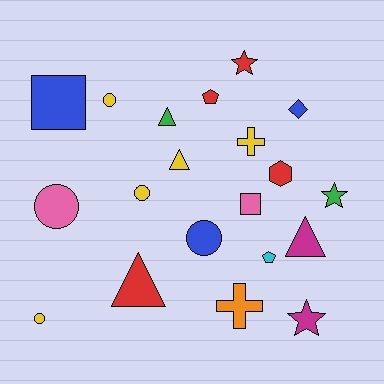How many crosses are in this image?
There are 2 crosses.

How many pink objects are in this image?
There are 2 pink objects.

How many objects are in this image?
There are 20 objects.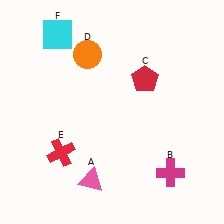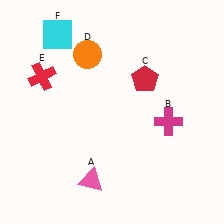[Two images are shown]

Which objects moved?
The objects that moved are: the magenta cross (B), the red cross (E).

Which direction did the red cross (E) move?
The red cross (E) moved up.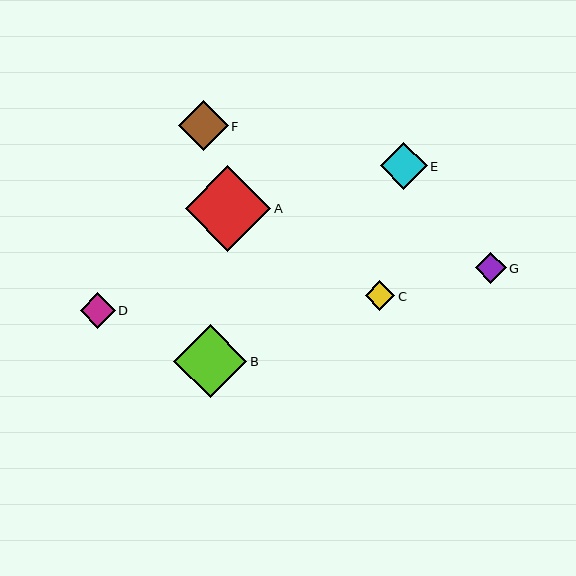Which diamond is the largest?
Diamond A is the largest with a size of approximately 86 pixels.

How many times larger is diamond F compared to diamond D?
Diamond F is approximately 1.4 times the size of diamond D.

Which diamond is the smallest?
Diamond C is the smallest with a size of approximately 29 pixels.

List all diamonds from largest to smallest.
From largest to smallest: A, B, F, E, D, G, C.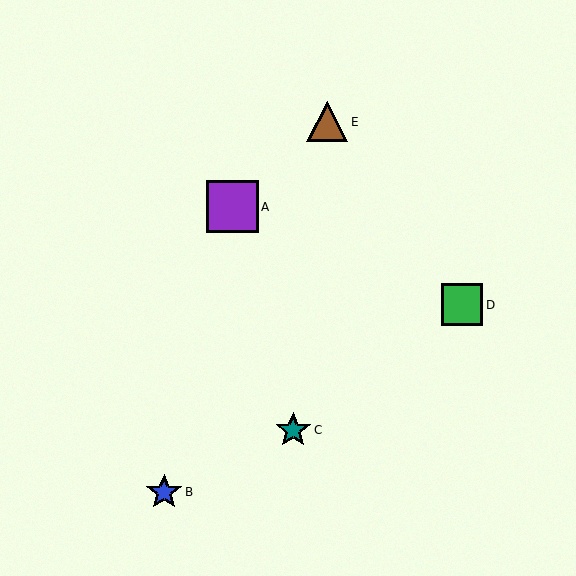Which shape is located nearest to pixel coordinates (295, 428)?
The teal star (labeled C) at (293, 430) is nearest to that location.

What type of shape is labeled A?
Shape A is a purple square.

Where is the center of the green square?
The center of the green square is at (462, 305).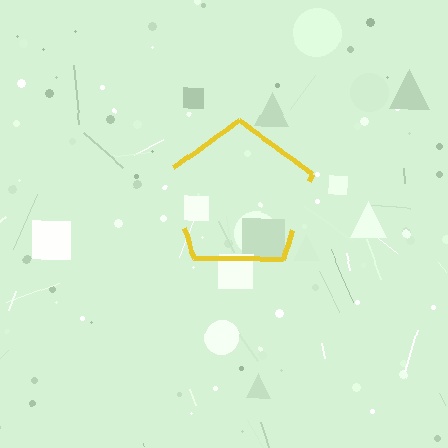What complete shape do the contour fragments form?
The contour fragments form a pentagon.